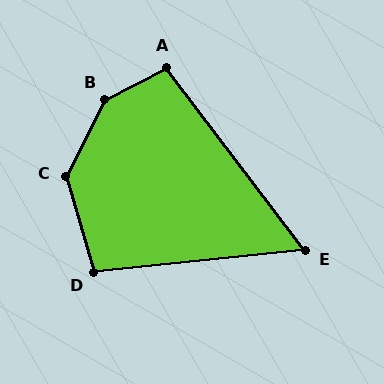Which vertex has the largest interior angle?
B, at approximately 144 degrees.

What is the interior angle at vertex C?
Approximately 137 degrees (obtuse).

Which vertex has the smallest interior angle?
E, at approximately 59 degrees.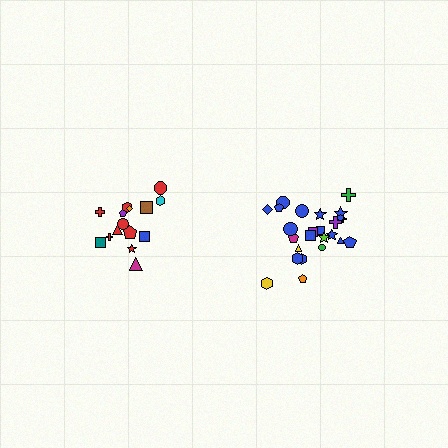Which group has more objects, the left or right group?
The right group.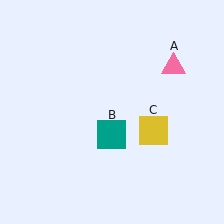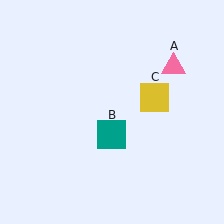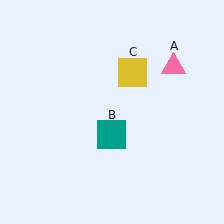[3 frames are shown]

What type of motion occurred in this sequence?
The yellow square (object C) rotated counterclockwise around the center of the scene.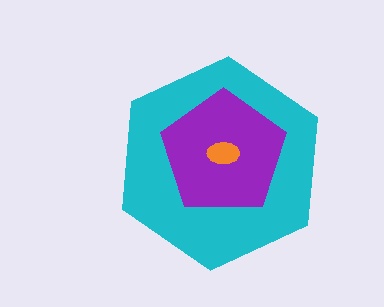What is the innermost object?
The orange ellipse.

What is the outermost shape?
The cyan hexagon.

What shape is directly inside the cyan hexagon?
The purple pentagon.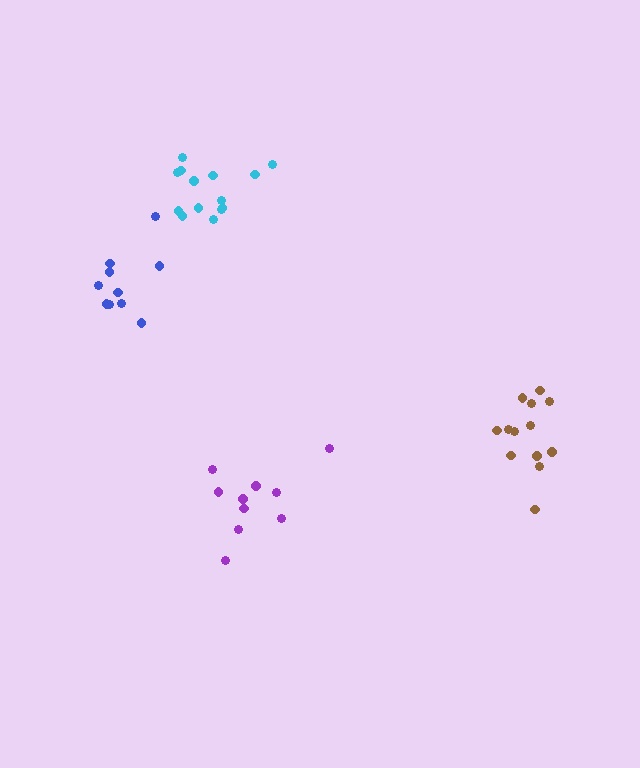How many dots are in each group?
Group 1: 10 dots, Group 2: 10 dots, Group 3: 14 dots, Group 4: 13 dots (47 total).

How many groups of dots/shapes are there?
There are 4 groups.